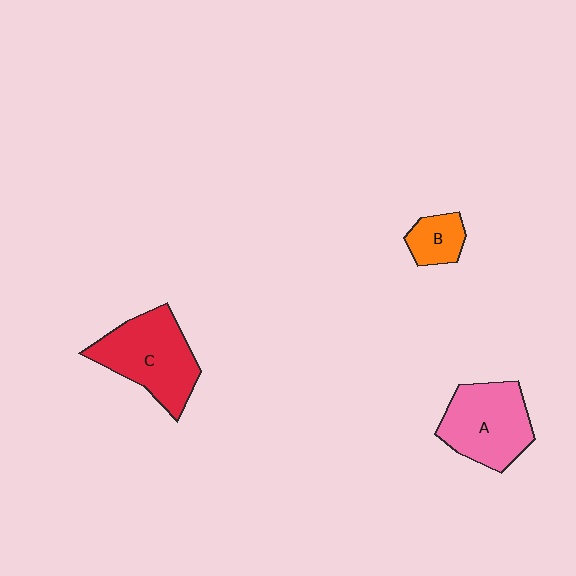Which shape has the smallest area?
Shape B (orange).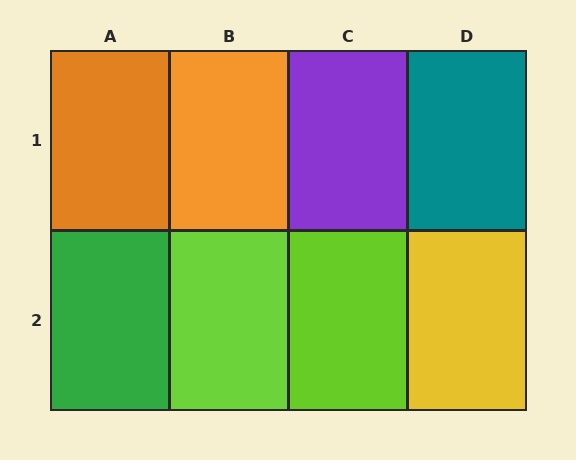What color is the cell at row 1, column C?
Purple.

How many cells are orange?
2 cells are orange.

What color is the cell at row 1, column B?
Orange.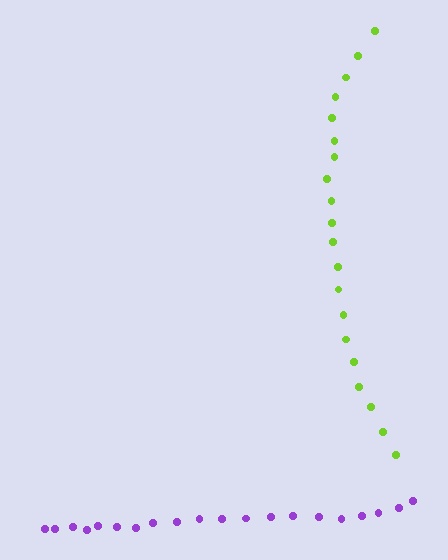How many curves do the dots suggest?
There are 2 distinct paths.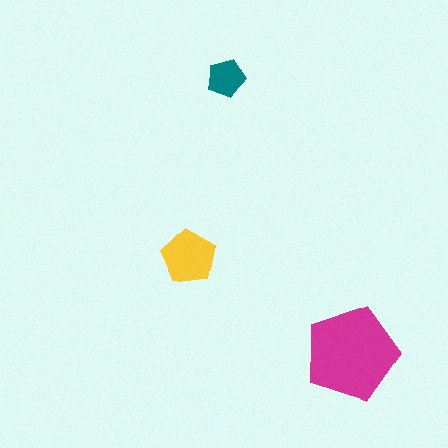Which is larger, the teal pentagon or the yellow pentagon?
The yellow one.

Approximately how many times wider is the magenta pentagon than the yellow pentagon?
About 1.5 times wider.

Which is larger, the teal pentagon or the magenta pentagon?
The magenta one.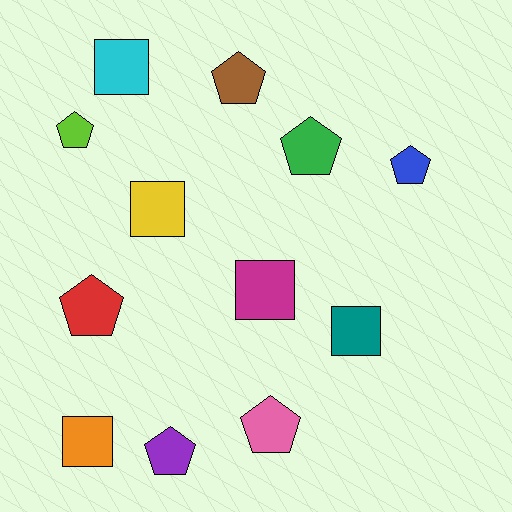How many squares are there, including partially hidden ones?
There are 5 squares.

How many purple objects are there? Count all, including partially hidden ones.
There is 1 purple object.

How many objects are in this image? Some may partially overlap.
There are 12 objects.